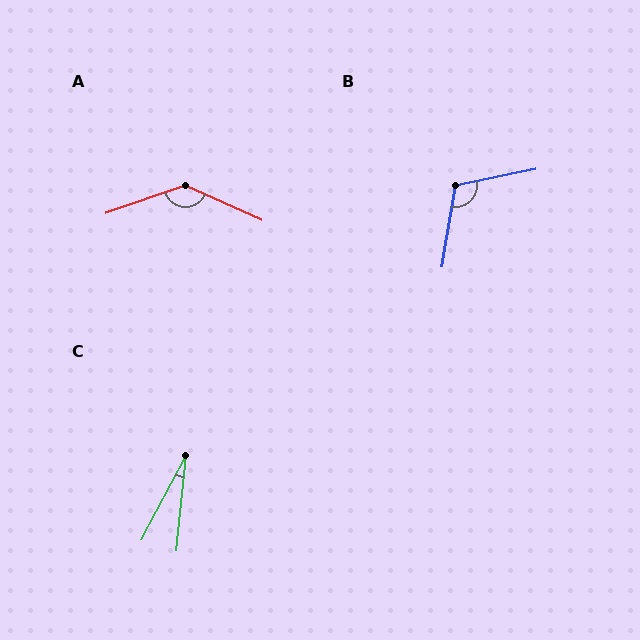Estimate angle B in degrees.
Approximately 111 degrees.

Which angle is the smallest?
C, at approximately 21 degrees.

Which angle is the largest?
A, at approximately 137 degrees.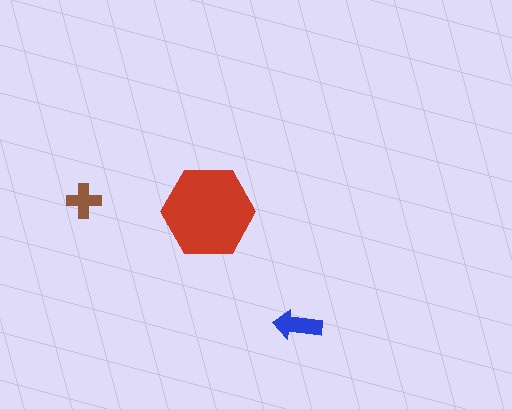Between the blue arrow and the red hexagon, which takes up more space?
The red hexagon.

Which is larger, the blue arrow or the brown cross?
The blue arrow.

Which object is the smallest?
The brown cross.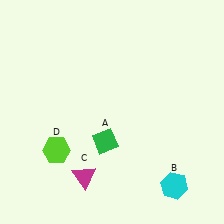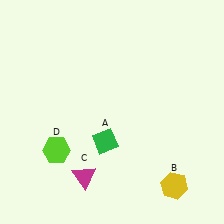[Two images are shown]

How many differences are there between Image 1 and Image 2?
There is 1 difference between the two images.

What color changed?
The hexagon (B) changed from cyan in Image 1 to yellow in Image 2.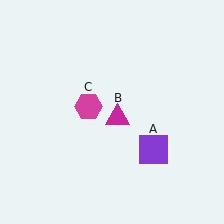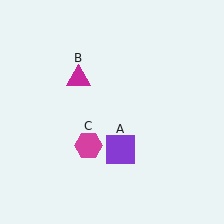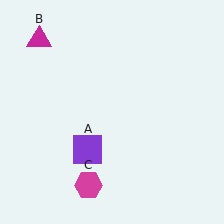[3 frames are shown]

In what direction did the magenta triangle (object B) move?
The magenta triangle (object B) moved up and to the left.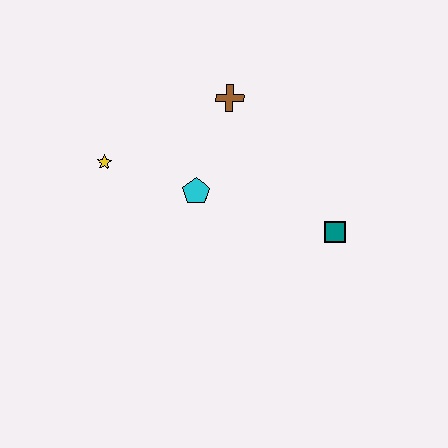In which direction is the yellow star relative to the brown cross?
The yellow star is to the left of the brown cross.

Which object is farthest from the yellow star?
The teal square is farthest from the yellow star.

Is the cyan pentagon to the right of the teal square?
No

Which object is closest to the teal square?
The cyan pentagon is closest to the teal square.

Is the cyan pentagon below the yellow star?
Yes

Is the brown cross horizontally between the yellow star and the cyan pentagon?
No